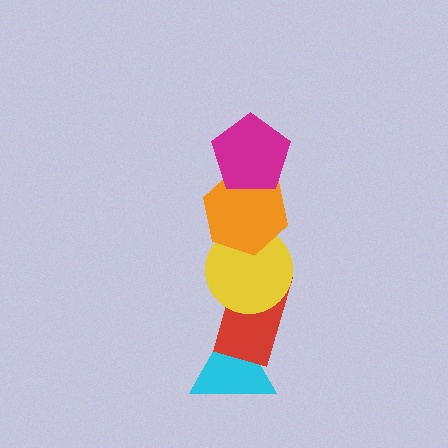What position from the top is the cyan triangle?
The cyan triangle is 5th from the top.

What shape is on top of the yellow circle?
The orange hexagon is on top of the yellow circle.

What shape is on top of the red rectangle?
The yellow circle is on top of the red rectangle.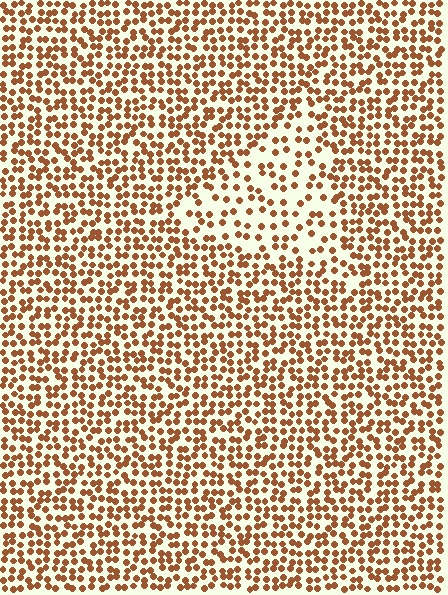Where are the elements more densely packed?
The elements are more densely packed outside the triangle boundary.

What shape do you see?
I see a triangle.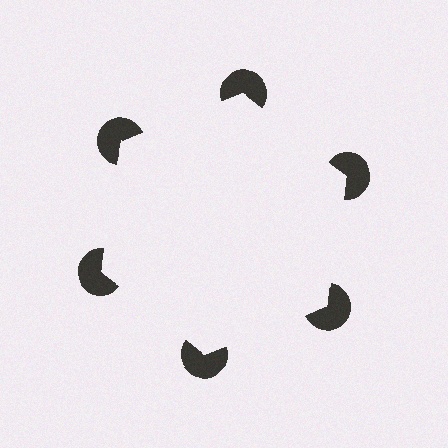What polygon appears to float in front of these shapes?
An illusory hexagon — its edges are inferred from the aligned wedge cuts in the pac-man discs, not physically drawn.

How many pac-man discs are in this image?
There are 6 — one at each vertex of the illusory hexagon.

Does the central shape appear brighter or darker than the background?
It typically appears slightly brighter than the background, even though no actual brightness change is drawn.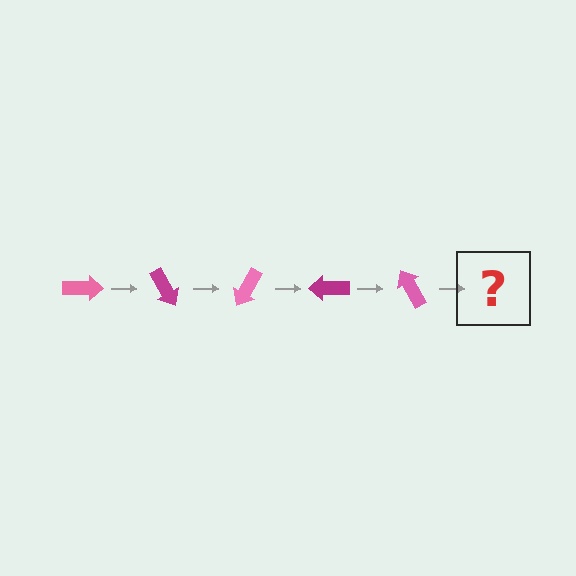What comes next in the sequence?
The next element should be a magenta arrow, rotated 300 degrees from the start.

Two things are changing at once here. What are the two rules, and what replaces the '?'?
The two rules are that it rotates 60 degrees each step and the color cycles through pink and magenta. The '?' should be a magenta arrow, rotated 300 degrees from the start.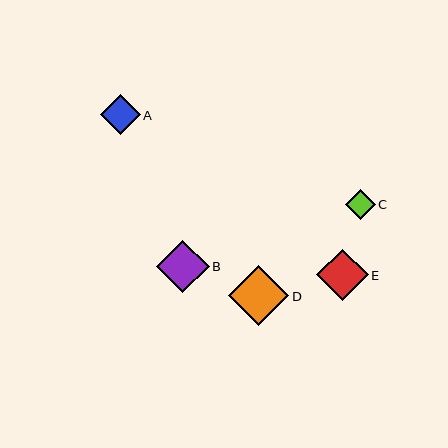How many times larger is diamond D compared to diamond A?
Diamond D is approximately 1.5 times the size of diamond A.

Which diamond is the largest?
Diamond D is the largest with a size of approximately 60 pixels.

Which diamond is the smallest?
Diamond C is the smallest with a size of approximately 29 pixels.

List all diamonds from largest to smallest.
From largest to smallest: D, B, E, A, C.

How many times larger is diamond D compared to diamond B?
Diamond D is approximately 1.1 times the size of diamond B.